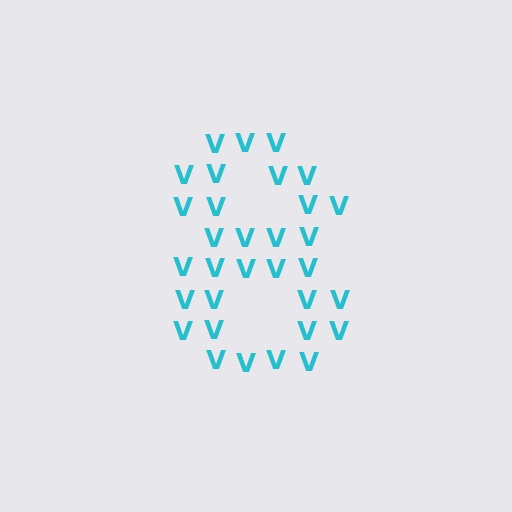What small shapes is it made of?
It is made of small letter V's.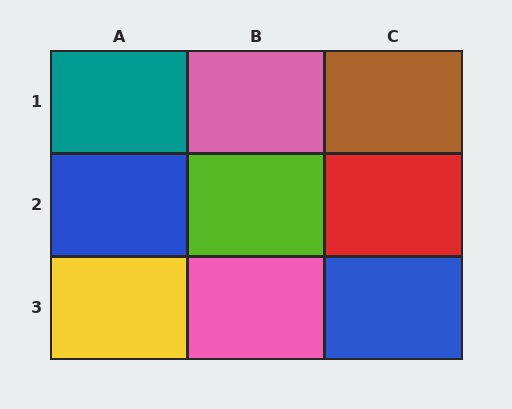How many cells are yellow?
1 cell is yellow.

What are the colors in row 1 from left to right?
Teal, pink, brown.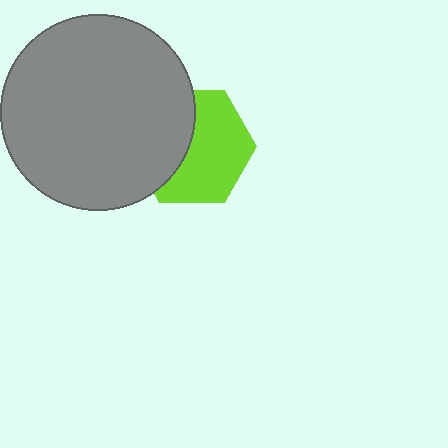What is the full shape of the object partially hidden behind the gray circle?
The partially hidden object is a lime hexagon.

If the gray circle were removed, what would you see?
You would see the complete lime hexagon.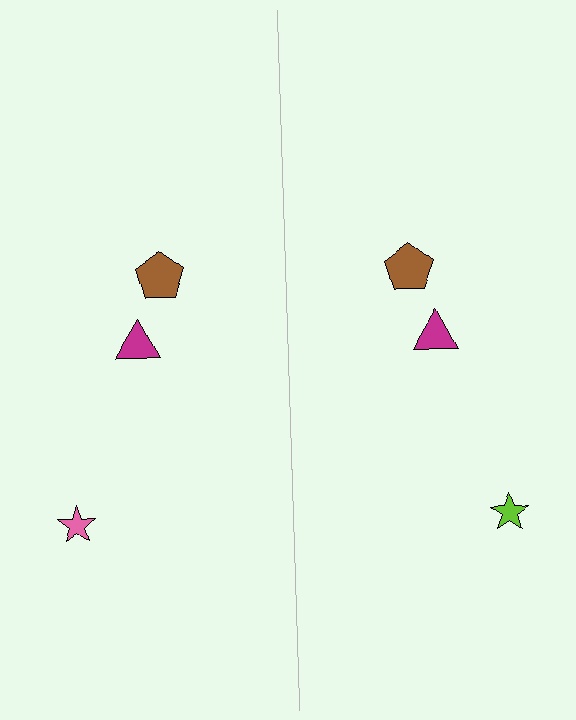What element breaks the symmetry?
The lime star on the right side breaks the symmetry — its mirror counterpart is pink.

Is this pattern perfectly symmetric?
No, the pattern is not perfectly symmetric. The lime star on the right side breaks the symmetry — its mirror counterpart is pink.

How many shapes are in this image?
There are 6 shapes in this image.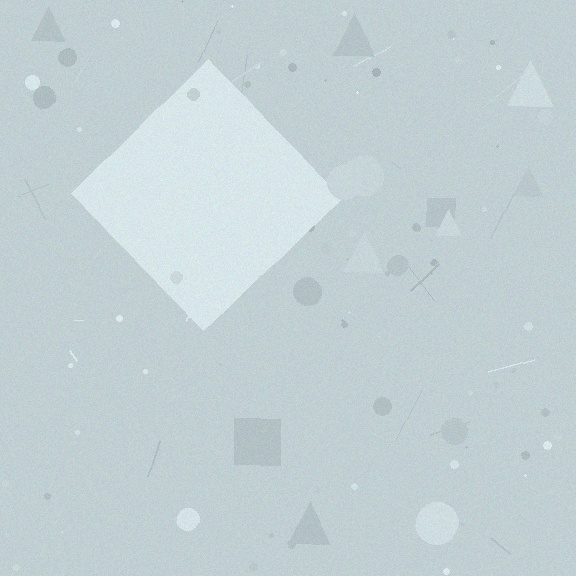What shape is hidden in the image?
A diamond is hidden in the image.